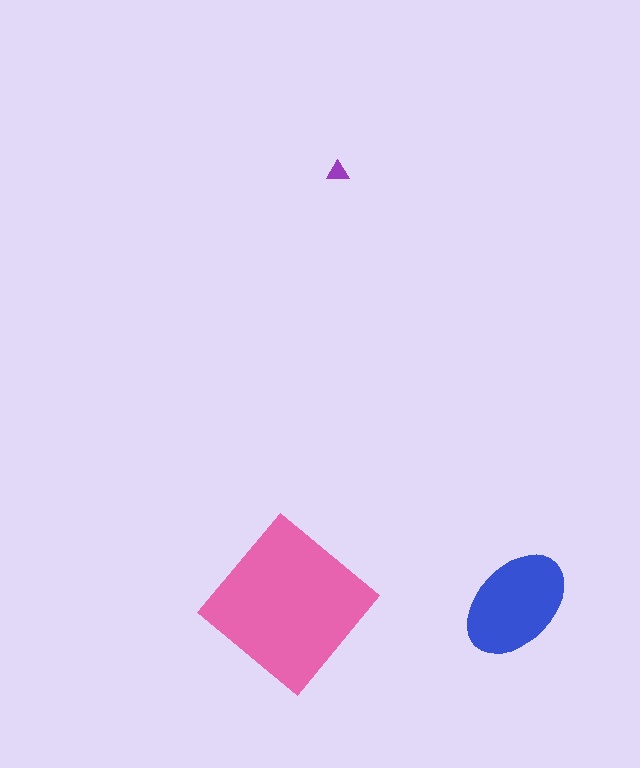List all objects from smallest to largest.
The purple triangle, the blue ellipse, the pink diamond.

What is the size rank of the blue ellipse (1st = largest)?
2nd.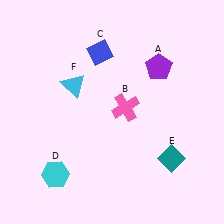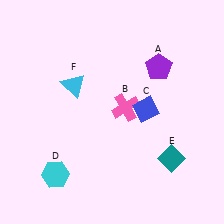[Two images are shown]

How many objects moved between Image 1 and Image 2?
1 object moved between the two images.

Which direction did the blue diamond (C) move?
The blue diamond (C) moved down.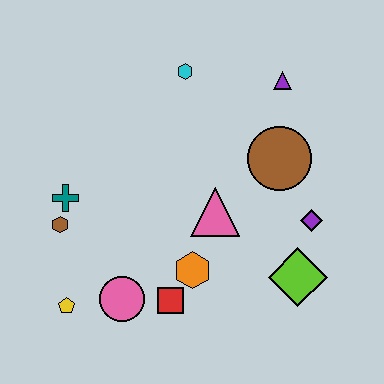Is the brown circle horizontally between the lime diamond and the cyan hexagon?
Yes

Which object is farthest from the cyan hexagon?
The yellow pentagon is farthest from the cyan hexagon.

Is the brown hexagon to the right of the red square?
No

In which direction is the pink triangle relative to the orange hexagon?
The pink triangle is above the orange hexagon.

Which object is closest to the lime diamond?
The purple diamond is closest to the lime diamond.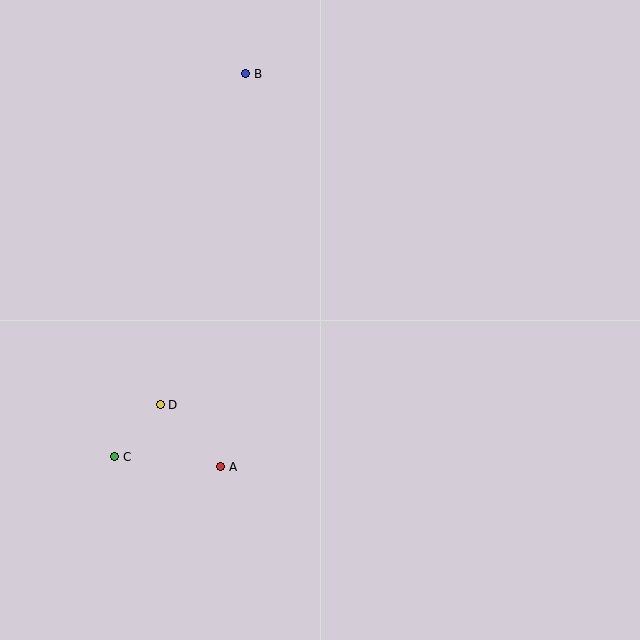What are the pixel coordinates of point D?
Point D is at (160, 405).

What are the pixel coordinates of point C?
Point C is at (115, 457).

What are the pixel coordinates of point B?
Point B is at (246, 74).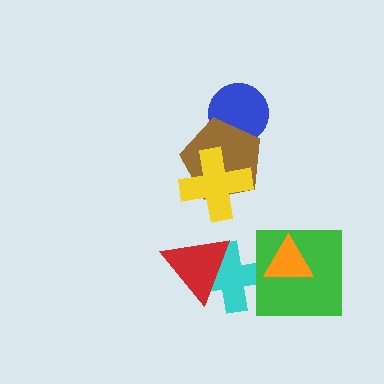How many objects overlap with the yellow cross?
1 object overlaps with the yellow cross.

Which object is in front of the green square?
The orange triangle is in front of the green square.